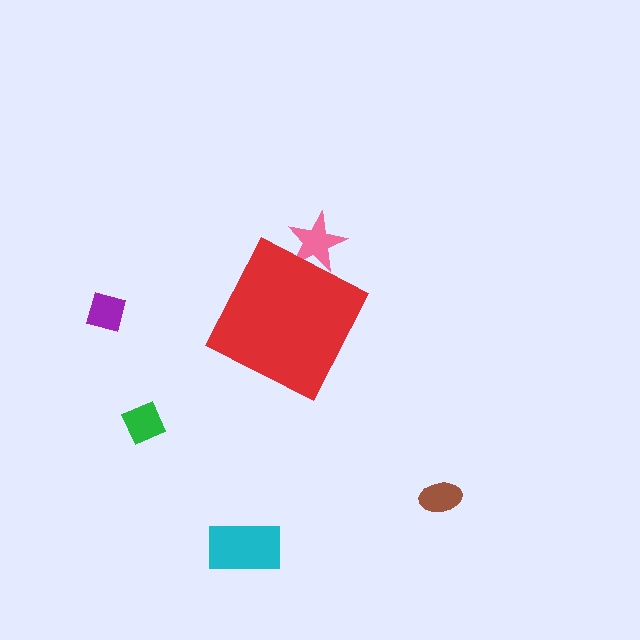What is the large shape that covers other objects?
A red diamond.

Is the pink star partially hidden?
Yes, the pink star is partially hidden behind the red diamond.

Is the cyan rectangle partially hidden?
No, the cyan rectangle is fully visible.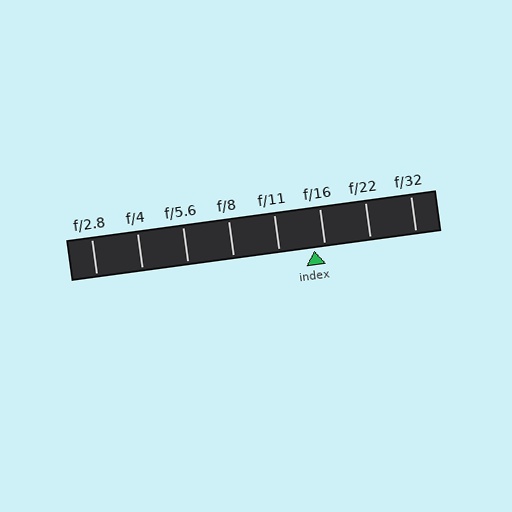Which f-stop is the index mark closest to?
The index mark is closest to f/16.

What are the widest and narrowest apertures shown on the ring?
The widest aperture shown is f/2.8 and the narrowest is f/32.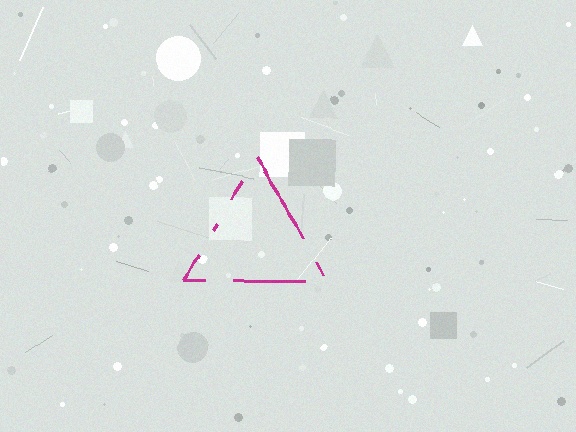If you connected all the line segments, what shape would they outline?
They would outline a triangle.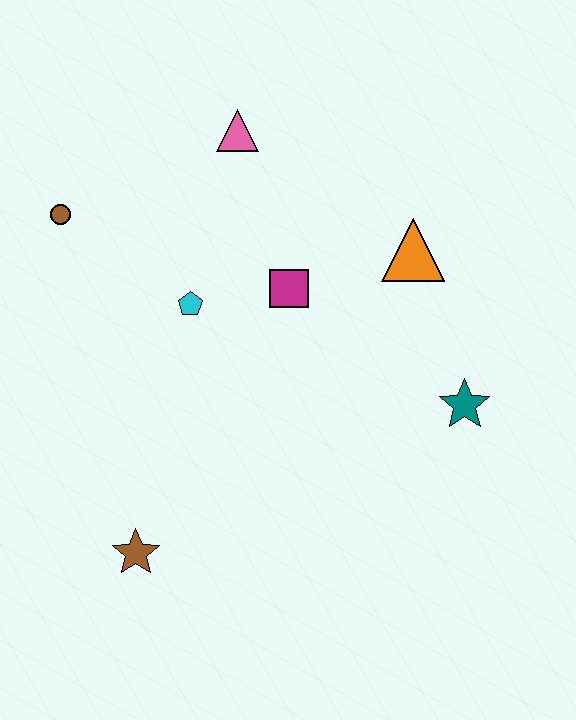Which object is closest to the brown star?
The cyan pentagon is closest to the brown star.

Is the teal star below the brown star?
No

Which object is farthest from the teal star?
The brown circle is farthest from the teal star.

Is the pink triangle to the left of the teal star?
Yes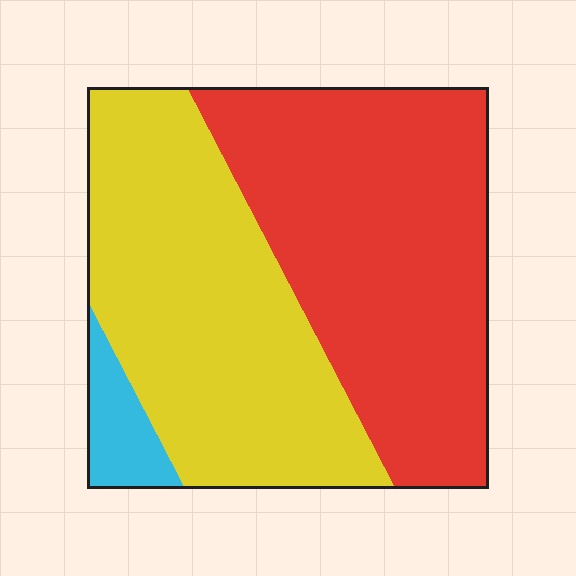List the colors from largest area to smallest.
From largest to smallest: red, yellow, cyan.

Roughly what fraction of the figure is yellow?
Yellow covers roughly 45% of the figure.